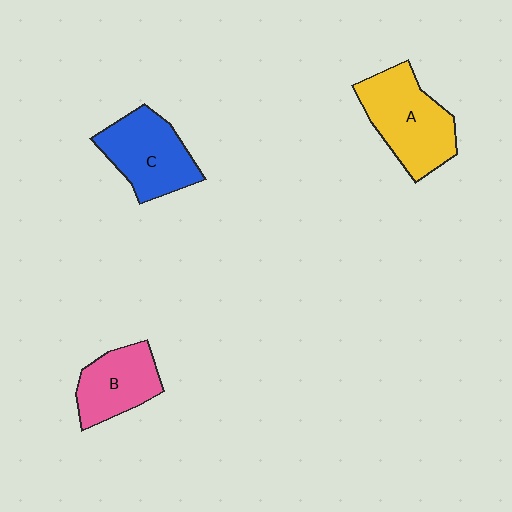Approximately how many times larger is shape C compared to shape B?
Approximately 1.2 times.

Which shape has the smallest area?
Shape B (pink).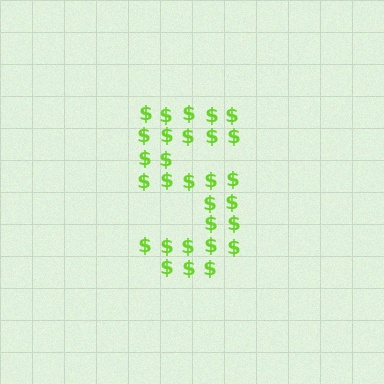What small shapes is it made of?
It is made of small dollar signs.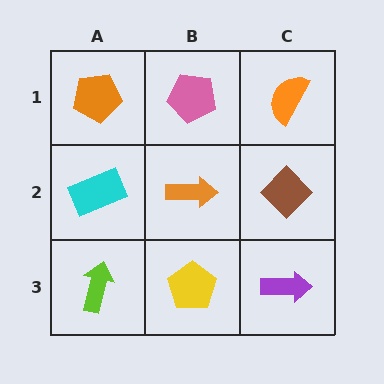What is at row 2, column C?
A brown diamond.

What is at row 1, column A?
An orange pentagon.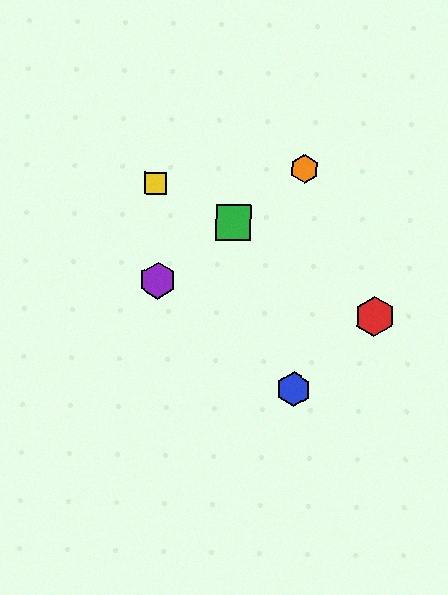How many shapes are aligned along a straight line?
3 shapes (the green square, the purple hexagon, the orange hexagon) are aligned along a straight line.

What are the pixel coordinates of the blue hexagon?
The blue hexagon is at (294, 389).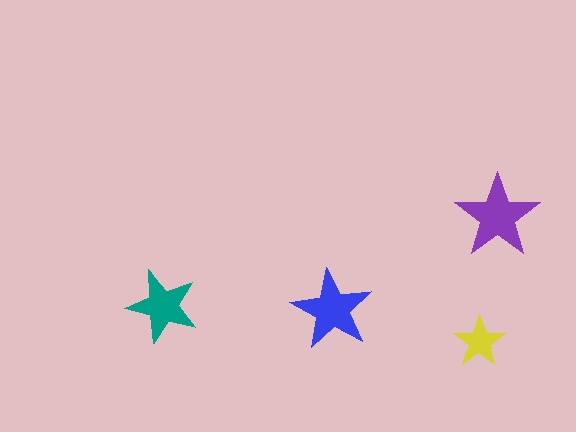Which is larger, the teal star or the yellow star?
The teal one.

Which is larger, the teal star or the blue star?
The blue one.